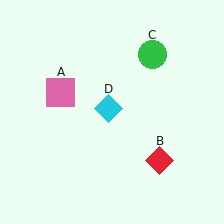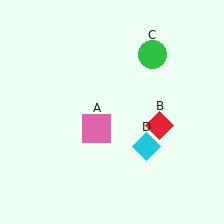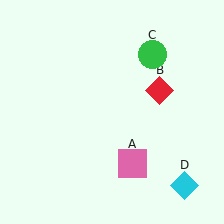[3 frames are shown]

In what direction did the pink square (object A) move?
The pink square (object A) moved down and to the right.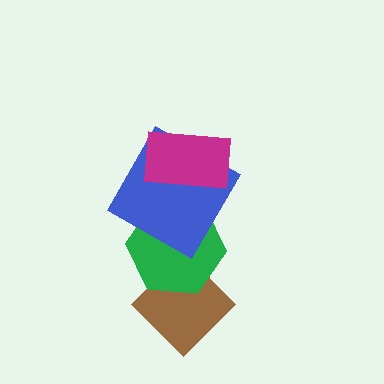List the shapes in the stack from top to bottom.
From top to bottom: the magenta rectangle, the blue square, the green hexagon, the brown diamond.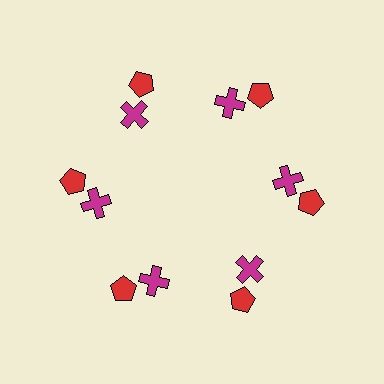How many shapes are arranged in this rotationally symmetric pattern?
There are 12 shapes, arranged in 6 groups of 2.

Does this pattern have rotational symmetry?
Yes, this pattern has 6-fold rotational symmetry. It looks the same after rotating 60 degrees around the center.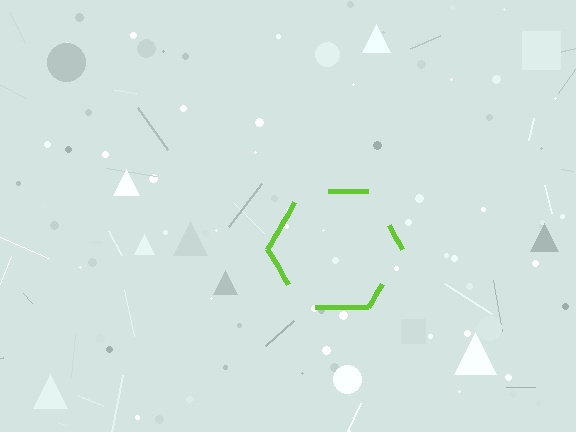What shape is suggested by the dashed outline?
The dashed outline suggests a hexagon.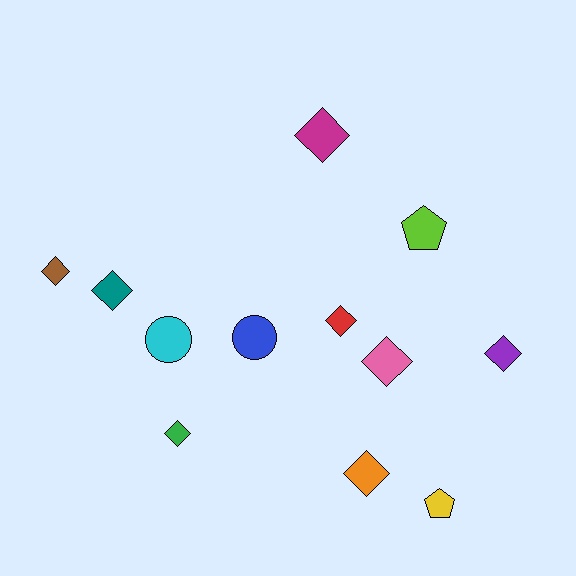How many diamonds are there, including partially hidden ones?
There are 8 diamonds.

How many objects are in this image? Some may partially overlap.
There are 12 objects.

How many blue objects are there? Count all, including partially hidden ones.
There is 1 blue object.